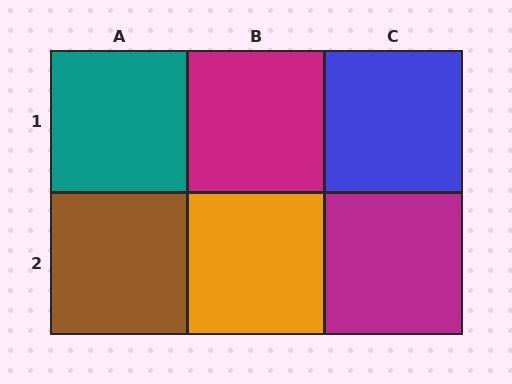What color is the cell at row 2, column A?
Brown.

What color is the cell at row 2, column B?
Orange.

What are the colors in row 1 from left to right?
Teal, magenta, blue.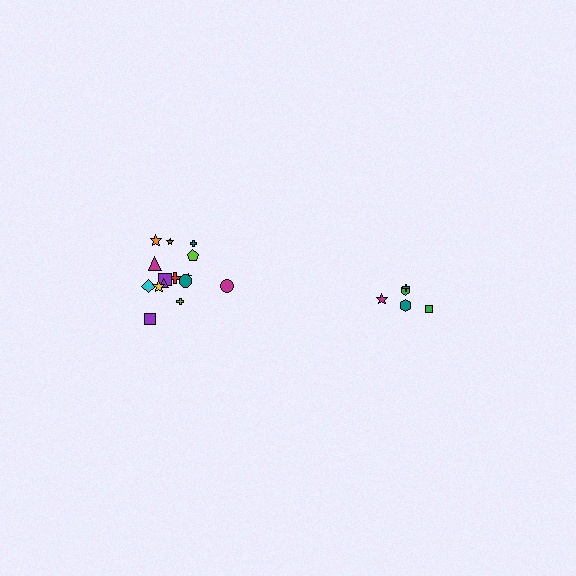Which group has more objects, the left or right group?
The left group.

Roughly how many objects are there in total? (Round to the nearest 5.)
Roughly 20 objects in total.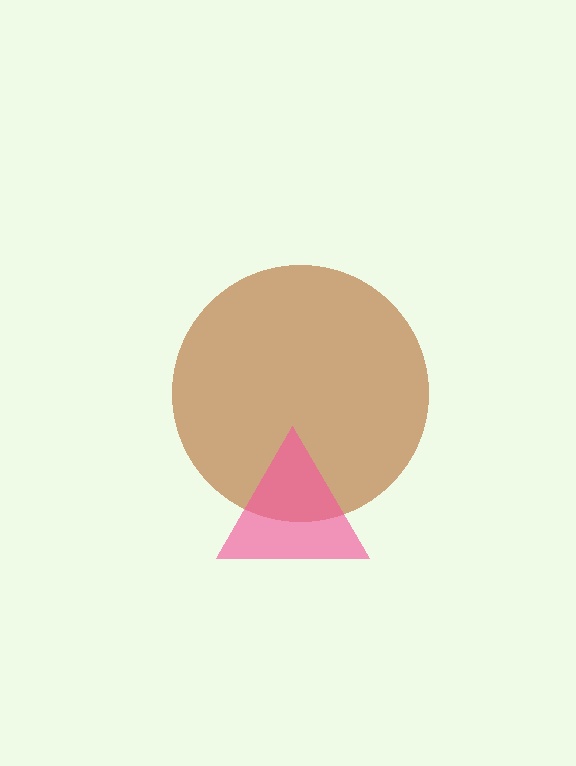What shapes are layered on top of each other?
The layered shapes are: a brown circle, a pink triangle.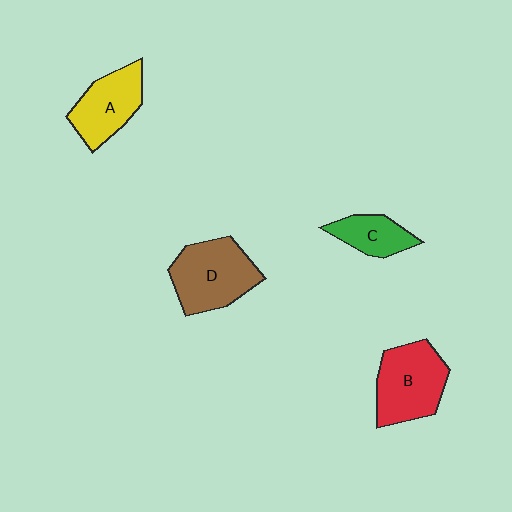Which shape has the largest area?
Shape D (brown).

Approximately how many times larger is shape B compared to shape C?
Approximately 1.8 times.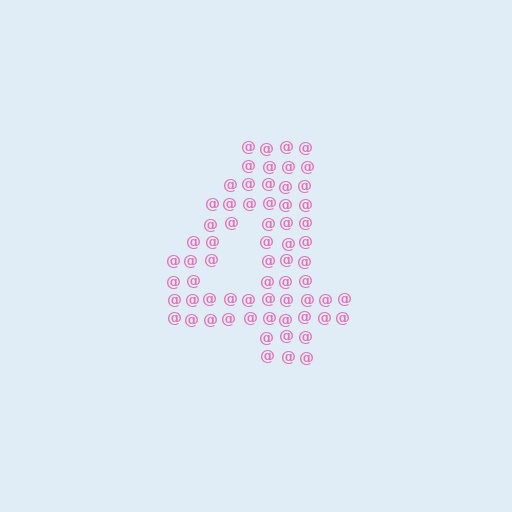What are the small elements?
The small elements are at signs.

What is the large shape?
The large shape is the digit 4.